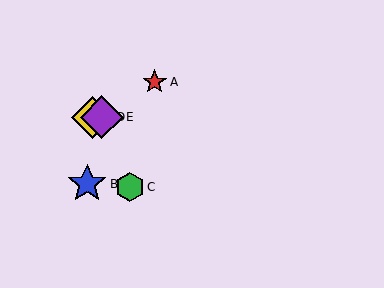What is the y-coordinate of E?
Object E is at y≈117.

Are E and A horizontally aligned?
No, E is at y≈117 and A is at y≈82.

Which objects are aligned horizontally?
Objects D, E are aligned horizontally.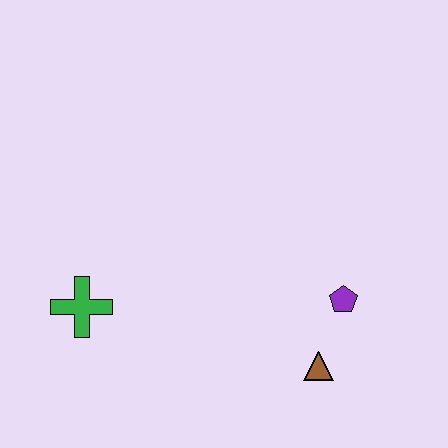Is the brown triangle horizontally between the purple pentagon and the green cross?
Yes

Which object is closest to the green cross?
The brown triangle is closest to the green cross.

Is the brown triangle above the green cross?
No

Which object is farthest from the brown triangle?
The green cross is farthest from the brown triangle.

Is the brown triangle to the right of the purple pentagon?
No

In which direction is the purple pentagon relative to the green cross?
The purple pentagon is to the right of the green cross.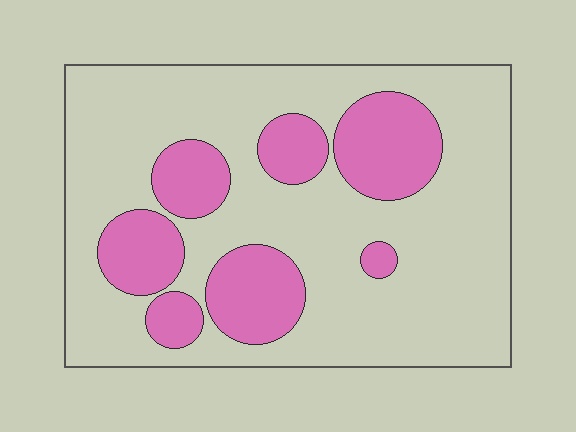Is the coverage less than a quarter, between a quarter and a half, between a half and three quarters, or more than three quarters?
Between a quarter and a half.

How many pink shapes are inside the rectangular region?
7.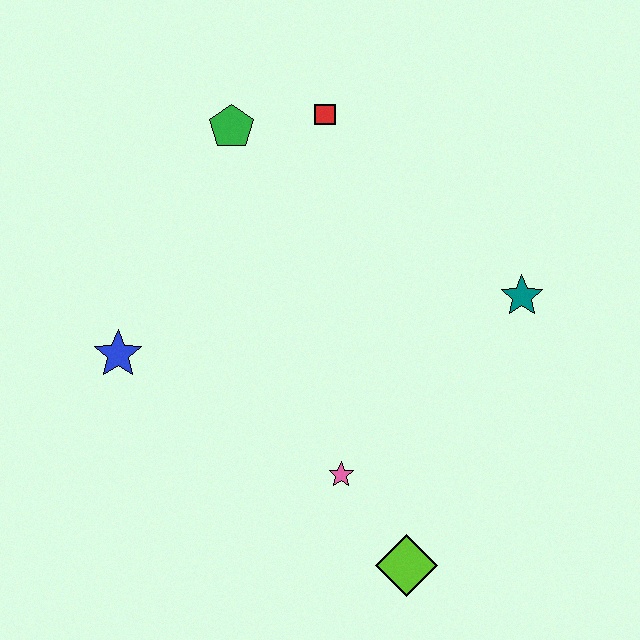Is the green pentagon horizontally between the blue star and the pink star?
Yes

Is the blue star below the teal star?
Yes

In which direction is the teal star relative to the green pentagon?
The teal star is to the right of the green pentagon.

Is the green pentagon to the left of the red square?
Yes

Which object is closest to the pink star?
The lime diamond is closest to the pink star.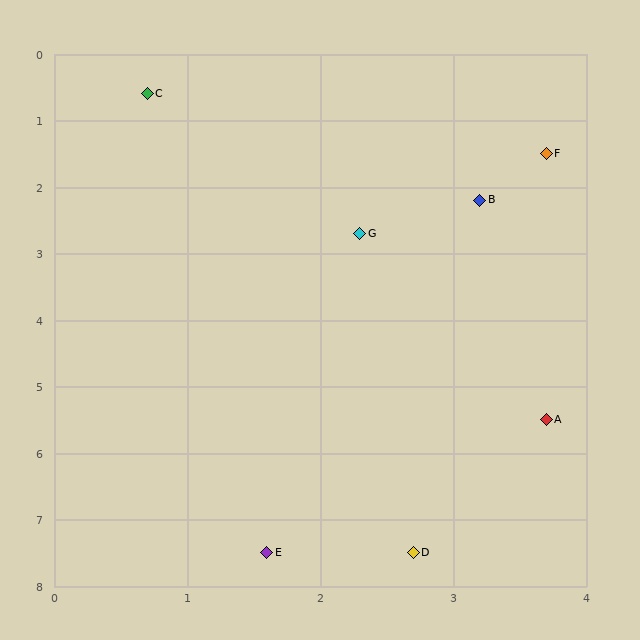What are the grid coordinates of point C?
Point C is at approximately (0.7, 0.6).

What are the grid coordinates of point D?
Point D is at approximately (2.7, 7.5).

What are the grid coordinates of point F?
Point F is at approximately (3.7, 1.5).